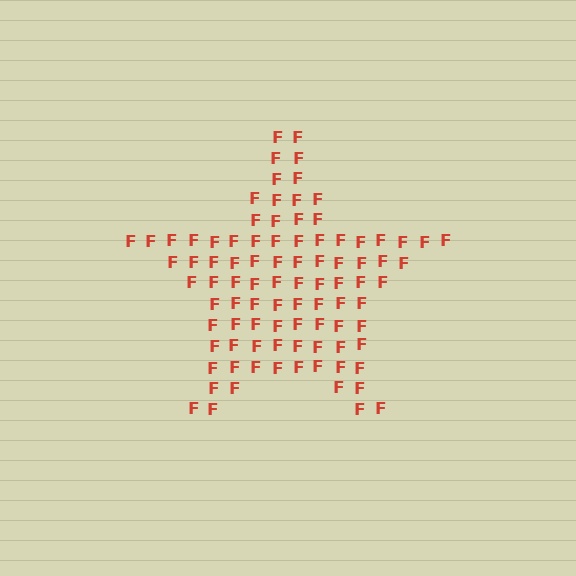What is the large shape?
The large shape is a star.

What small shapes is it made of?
It is made of small letter F's.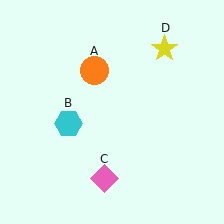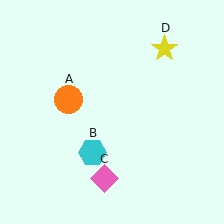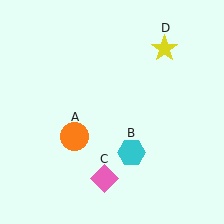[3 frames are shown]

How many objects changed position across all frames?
2 objects changed position: orange circle (object A), cyan hexagon (object B).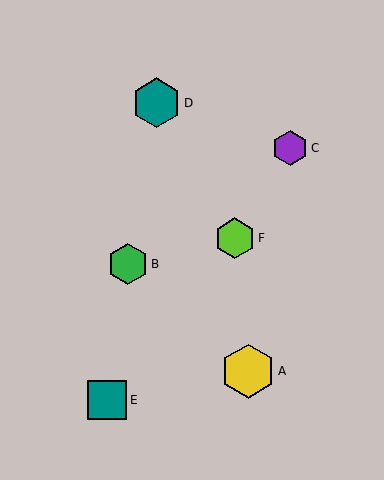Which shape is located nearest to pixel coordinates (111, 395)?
The teal square (labeled E) at (107, 400) is nearest to that location.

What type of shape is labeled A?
Shape A is a yellow hexagon.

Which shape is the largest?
The yellow hexagon (labeled A) is the largest.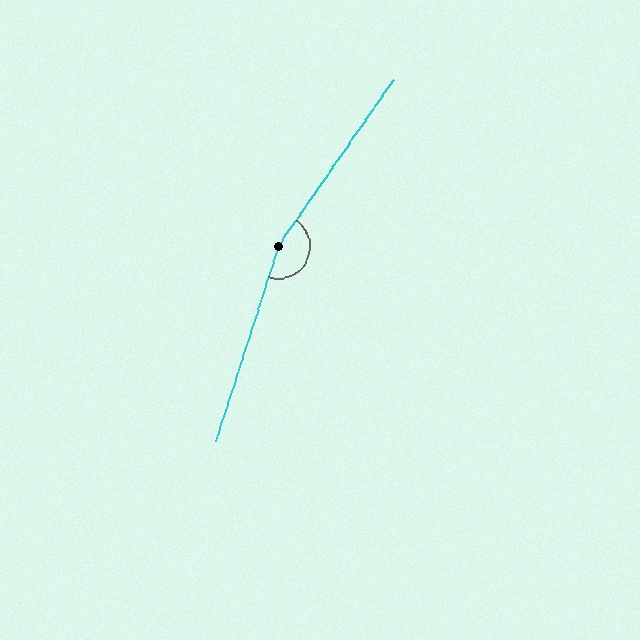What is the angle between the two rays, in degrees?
Approximately 163 degrees.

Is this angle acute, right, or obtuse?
It is obtuse.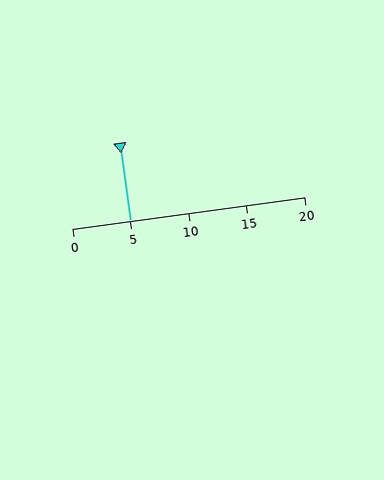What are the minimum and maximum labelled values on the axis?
The axis runs from 0 to 20.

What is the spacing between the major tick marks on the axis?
The major ticks are spaced 5 apart.